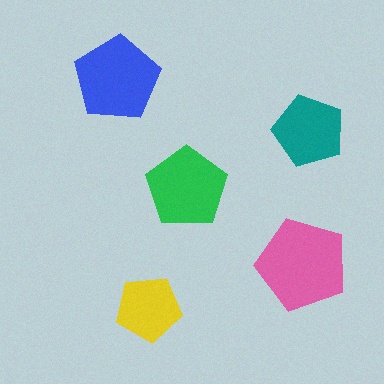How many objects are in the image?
There are 5 objects in the image.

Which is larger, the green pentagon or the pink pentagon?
The pink one.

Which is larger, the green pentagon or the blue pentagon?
The blue one.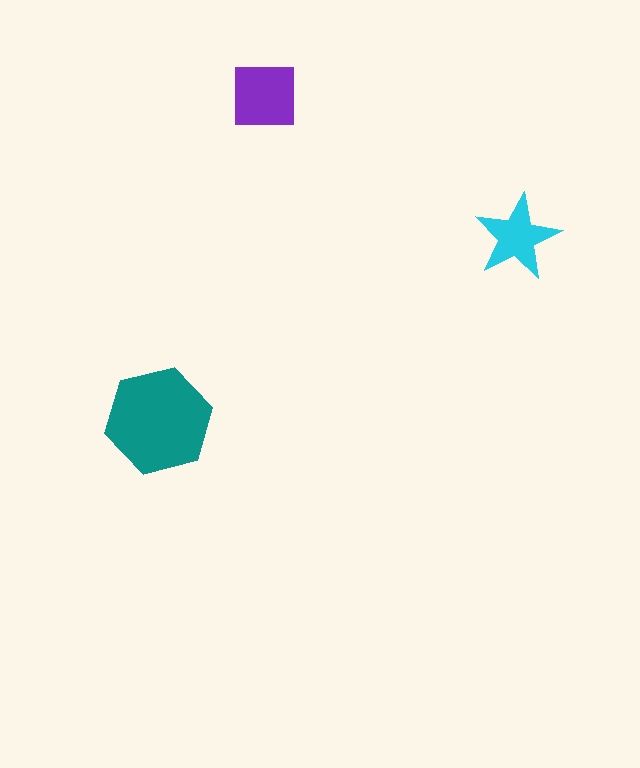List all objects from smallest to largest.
The cyan star, the purple square, the teal hexagon.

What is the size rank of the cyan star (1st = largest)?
3rd.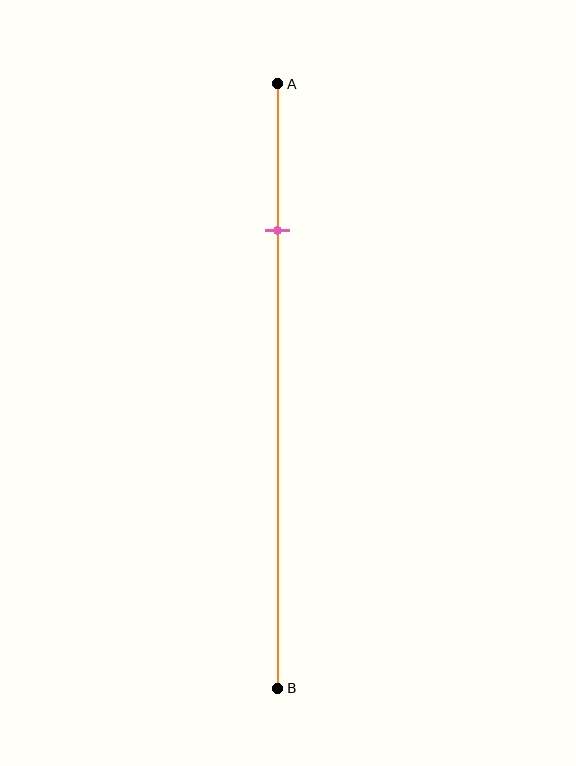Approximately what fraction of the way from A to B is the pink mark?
The pink mark is approximately 25% of the way from A to B.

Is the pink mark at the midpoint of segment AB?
No, the mark is at about 25% from A, not at the 50% midpoint.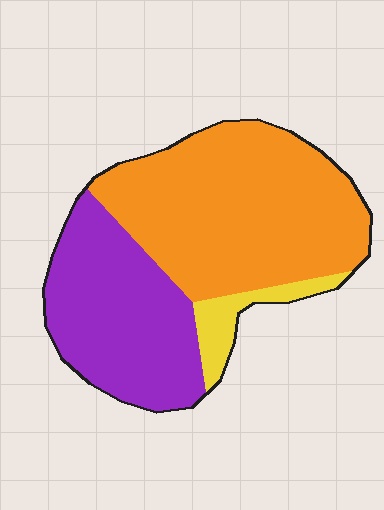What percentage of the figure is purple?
Purple takes up about three eighths (3/8) of the figure.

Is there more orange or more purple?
Orange.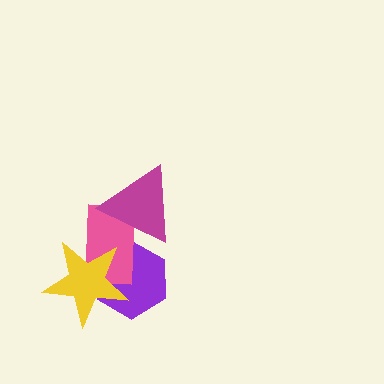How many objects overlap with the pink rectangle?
3 objects overlap with the pink rectangle.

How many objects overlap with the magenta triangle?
2 objects overlap with the magenta triangle.